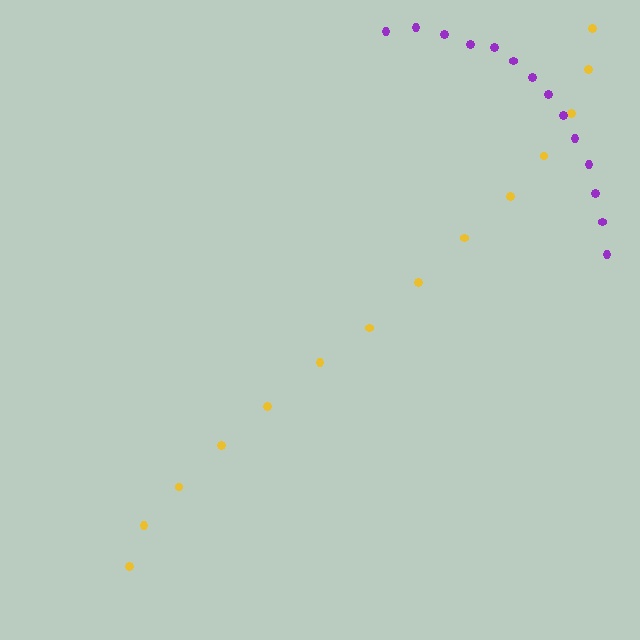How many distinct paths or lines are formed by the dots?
There are 2 distinct paths.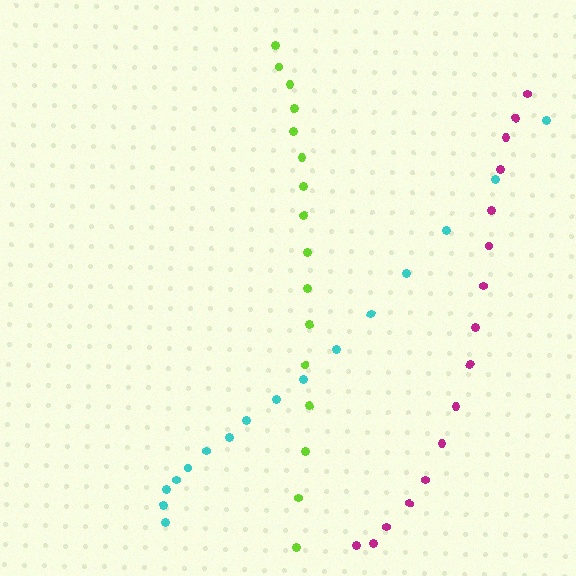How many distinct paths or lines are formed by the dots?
There are 3 distinct paths.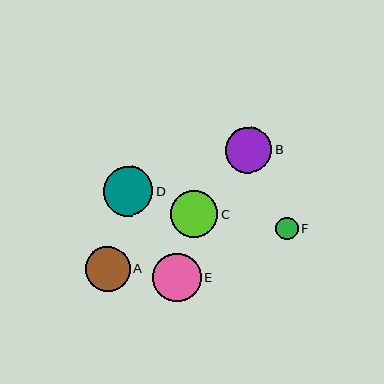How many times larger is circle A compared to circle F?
Circle A is approximately 2.0 times the size of circle F.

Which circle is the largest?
Circle D is the largest with a size of approximately 50 pixels.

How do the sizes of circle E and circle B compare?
Circle E and circle B are approximately the same size.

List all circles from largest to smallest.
From largest to smallest: D, E, C, B, A, F.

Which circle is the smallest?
Circle F is the smallest with a size of approximately 22 pixels.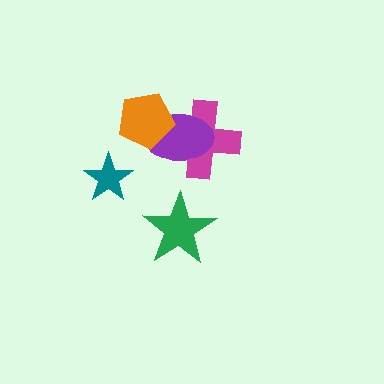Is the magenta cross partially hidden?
Yes, it is partially covered by another shape.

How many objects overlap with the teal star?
0 objects overlap with the teal star.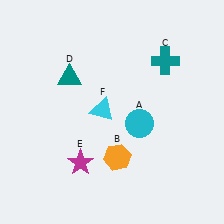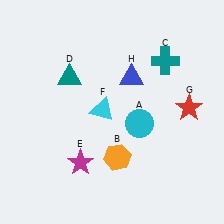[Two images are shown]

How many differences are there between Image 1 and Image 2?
There are 2 differences between the two images.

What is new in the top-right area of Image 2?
A blue triangle (H) was added in the top-right area of Image 2.